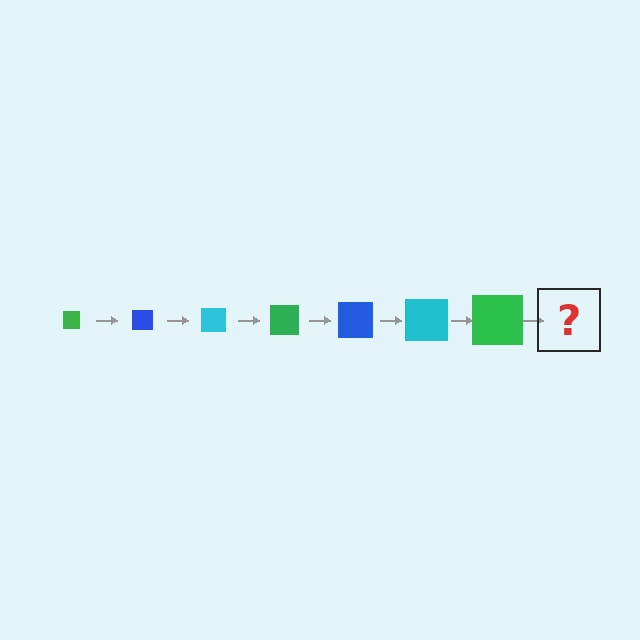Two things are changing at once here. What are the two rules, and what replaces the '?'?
The two rules are that the square grows larger each step and the color cycles through green, blue, and cyan. The '?' should be a blue square, larger than the previous one.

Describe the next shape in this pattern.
It should be a blue square, larger than the previous one.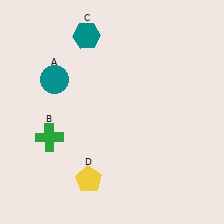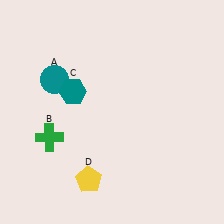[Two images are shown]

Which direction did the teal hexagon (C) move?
The teal hexagon (C) moved down.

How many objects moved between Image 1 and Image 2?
1 object moved between the two images.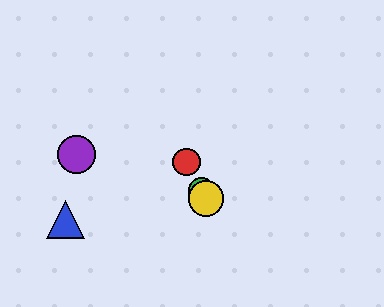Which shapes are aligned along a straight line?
The red circle, the green circle, the yellow circle are aligned along a straight line.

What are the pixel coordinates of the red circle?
The red circle is at (186, 162).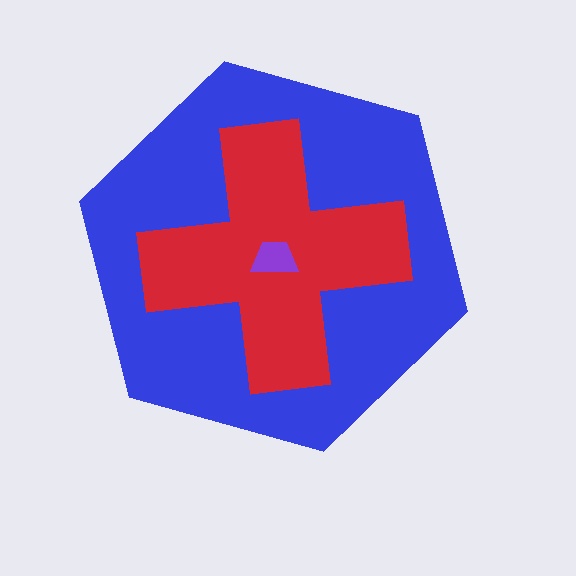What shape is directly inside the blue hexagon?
The red cross.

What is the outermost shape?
The blue hexagon.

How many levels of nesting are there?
3.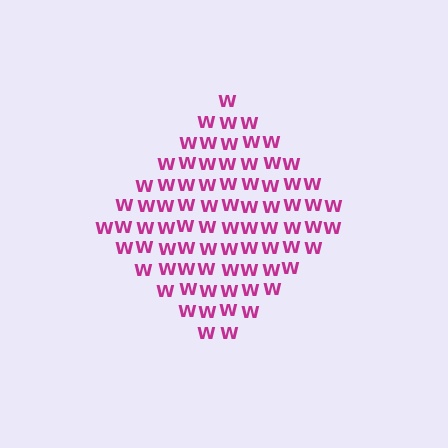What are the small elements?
The small elements are letter W's.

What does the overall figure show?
The overall figure shows a diamond.